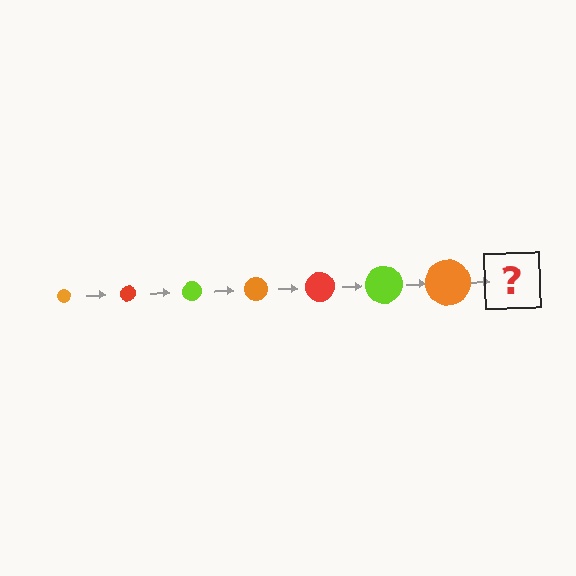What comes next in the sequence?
The next element should be a red circle, larger than the previous one.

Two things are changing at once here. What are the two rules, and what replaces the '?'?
The two rules are that the circle grows larger each step and the color cycles through orange, red, and lime. The '?' should be a red circle, larger than the previous one.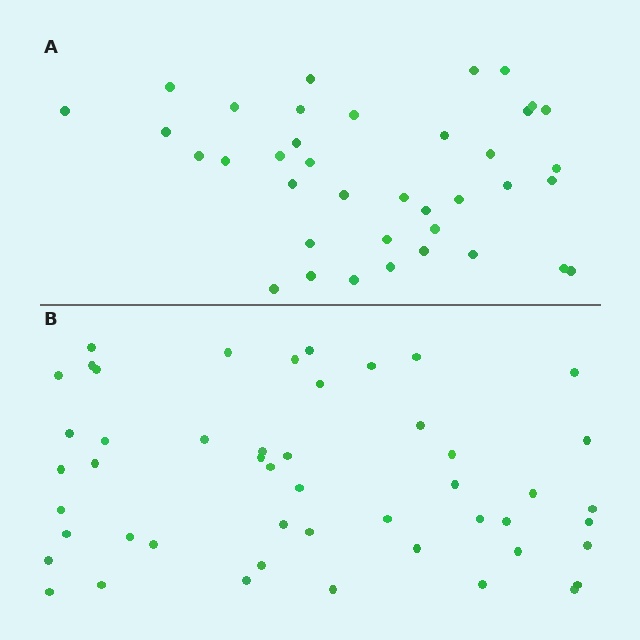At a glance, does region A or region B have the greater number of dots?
Region B (the bottom region) has more dots.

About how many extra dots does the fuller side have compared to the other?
Region B has roughly 12 or so more dots than region A.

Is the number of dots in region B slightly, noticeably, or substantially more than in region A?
Region B has noticeably more, but not dramatically so. The ratio is roughly 1.3 to 1.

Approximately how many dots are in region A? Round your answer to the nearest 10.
About 40 dots. (The exact count is 38, which rounds to 40.)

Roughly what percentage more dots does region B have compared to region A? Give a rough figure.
About 30% more.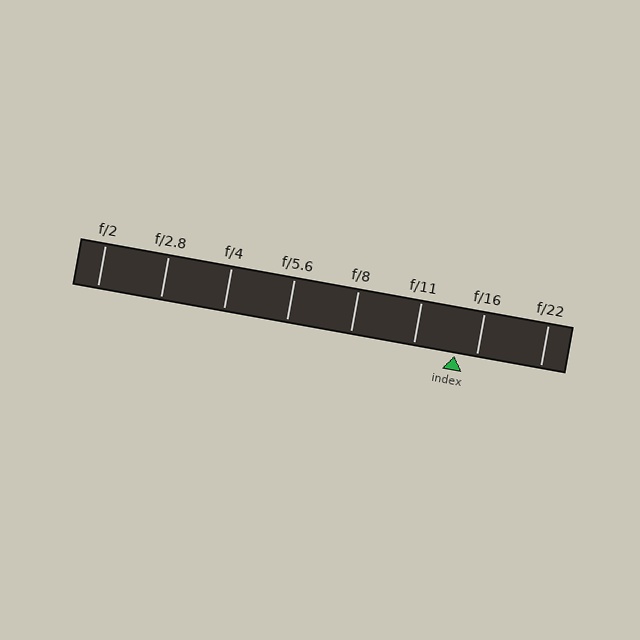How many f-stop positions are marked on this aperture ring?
There are 8 f-stop positions marked.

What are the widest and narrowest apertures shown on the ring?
The widest aperture shown is f/2 and the narrowest is f/22.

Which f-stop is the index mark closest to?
The index mark is closest to f/16.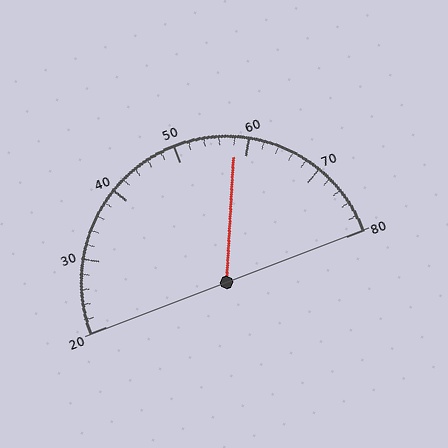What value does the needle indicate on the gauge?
The needle indicates approximately 58.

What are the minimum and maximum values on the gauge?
The gauge ranges from 20 to 80.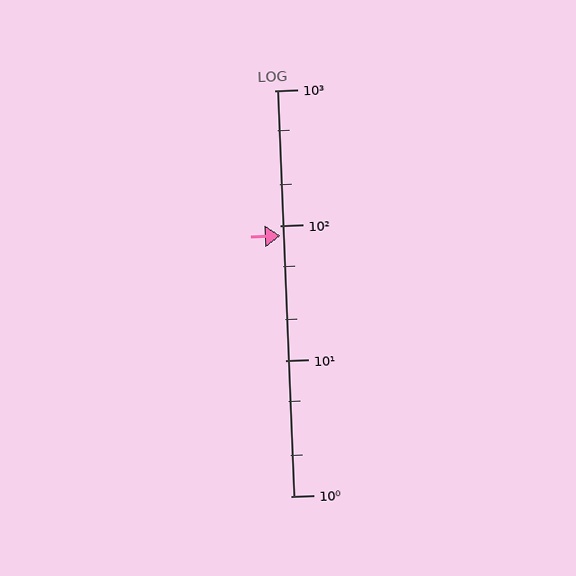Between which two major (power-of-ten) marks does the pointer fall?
The pointer is between 10 and 100.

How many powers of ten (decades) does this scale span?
The scale spans 3 decades, from 1 to 1000.